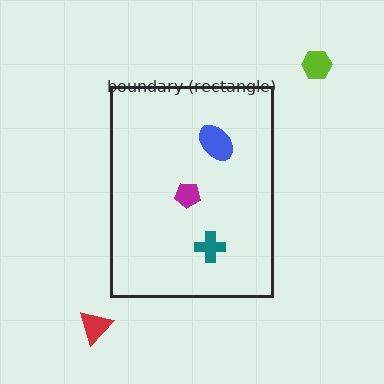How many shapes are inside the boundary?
3 inside, 2 outside.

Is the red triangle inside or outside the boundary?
Outside.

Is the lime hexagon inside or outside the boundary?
Outside.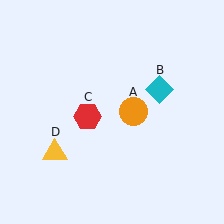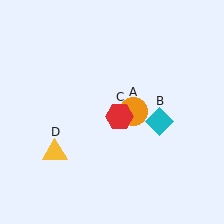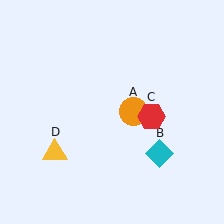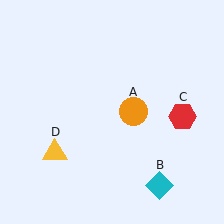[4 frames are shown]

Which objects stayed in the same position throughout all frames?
Orange circle (object A) and yellow triangle (object D) remained stationary.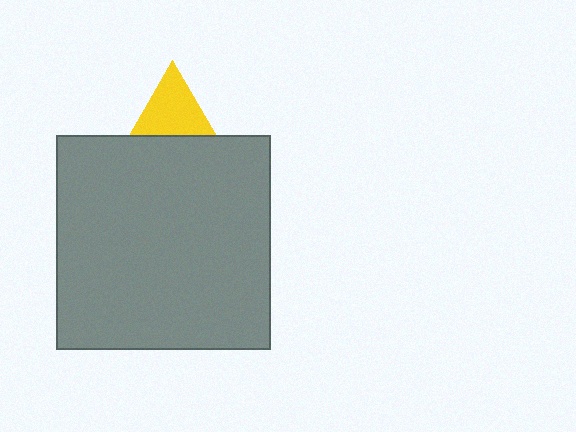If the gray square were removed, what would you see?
You would see the complete yellow triangle.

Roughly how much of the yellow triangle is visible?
About half of it is visible (roughly 53%).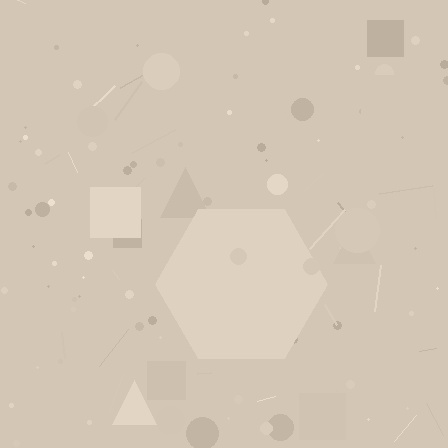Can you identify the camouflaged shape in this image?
The camouflaged shape is a hexagon.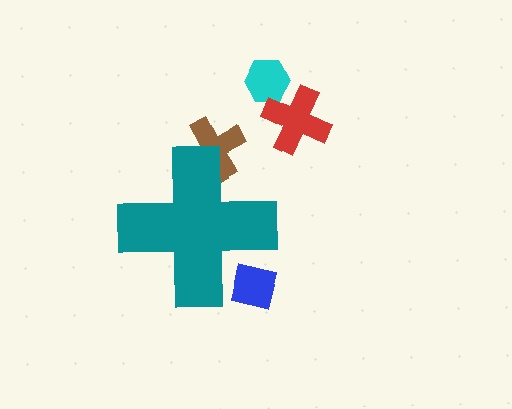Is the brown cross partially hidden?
Yes, the brown cross is partially hidden behind the teal cross.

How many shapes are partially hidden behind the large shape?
2 shapes are partially hidden.